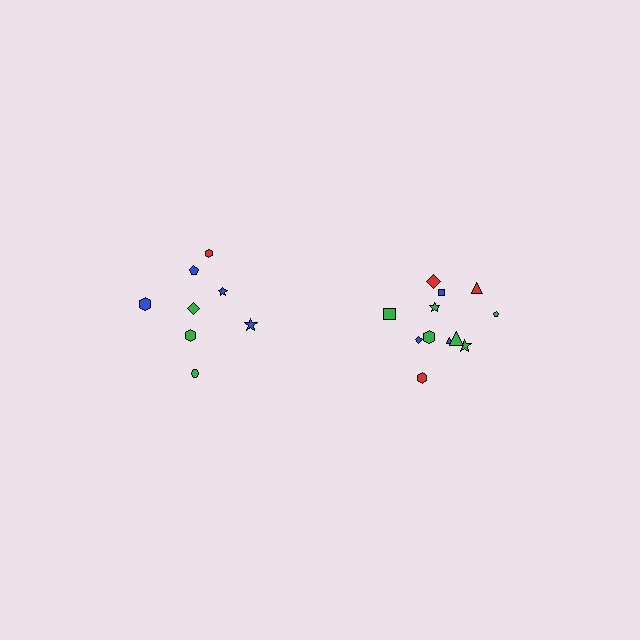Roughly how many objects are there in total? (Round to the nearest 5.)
Roughly 20 objects in total.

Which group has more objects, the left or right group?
The right group.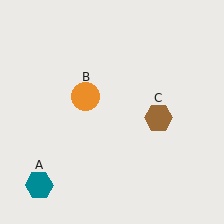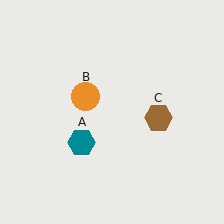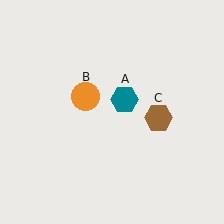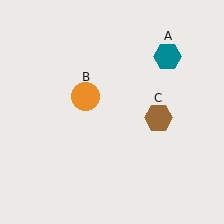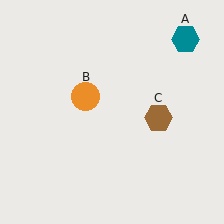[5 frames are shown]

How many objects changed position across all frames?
1 object changed position: teal hexagon (object A).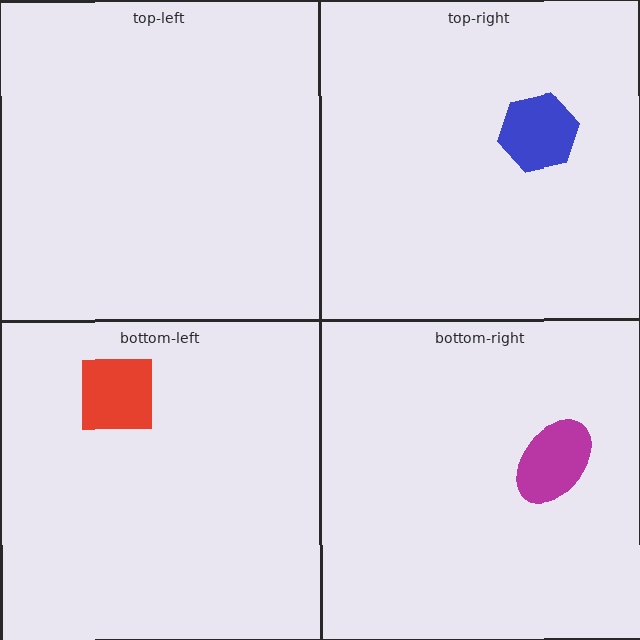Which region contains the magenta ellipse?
The bottom-right region.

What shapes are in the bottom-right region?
The magenta ellipse.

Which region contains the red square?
The bottom-left region.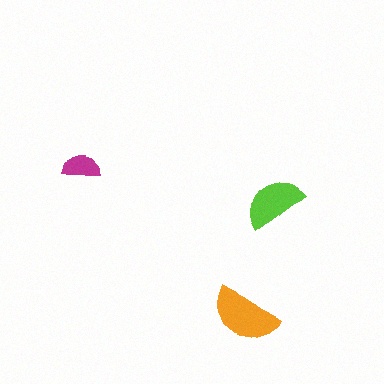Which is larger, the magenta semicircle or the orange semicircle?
The orange one.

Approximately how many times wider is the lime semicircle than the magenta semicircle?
About 1.5 times wider.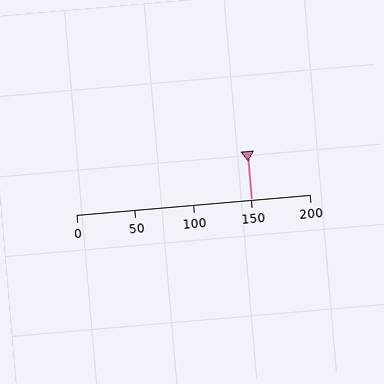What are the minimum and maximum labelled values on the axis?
The axis runs from 0 to 200.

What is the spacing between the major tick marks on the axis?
The major ticks are spaced 50 apart.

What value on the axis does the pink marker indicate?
The marker indicates approximately 150.